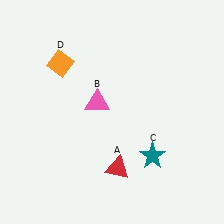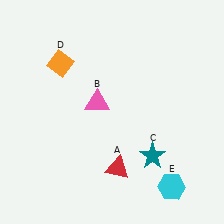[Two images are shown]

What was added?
A cyan hexagon (E) was added in Image 2.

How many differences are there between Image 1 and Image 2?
There is 1 difference between the two images.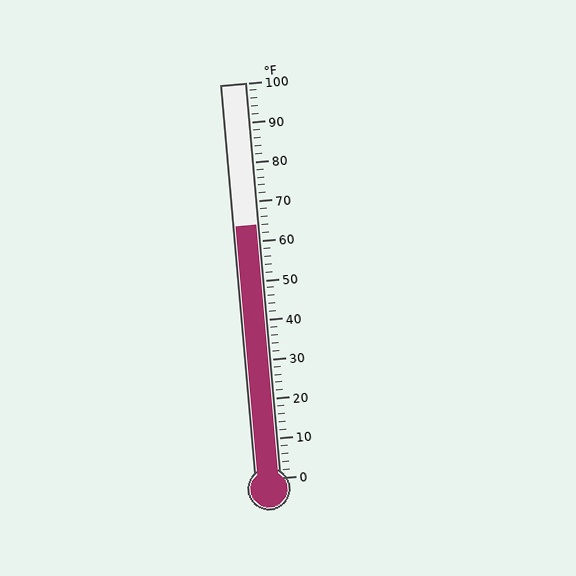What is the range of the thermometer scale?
The thermometer scale ranges from 0°F to 100°F.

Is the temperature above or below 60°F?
The temperature is above 60°F.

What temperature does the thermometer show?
The thermometer shows approximately 64°F.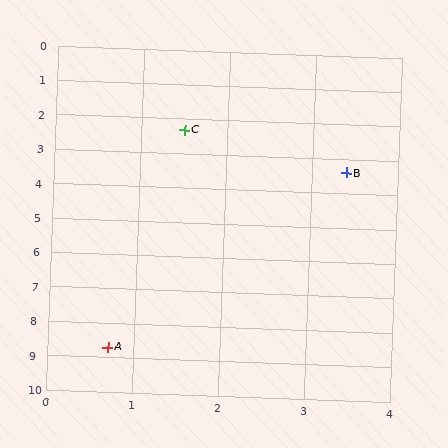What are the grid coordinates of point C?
Point C is at approximately (1.5, 2.3).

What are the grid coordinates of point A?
Point A is at approximately (0.7, 8.7).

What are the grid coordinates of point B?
Point B is at approximately (3.4, 3.4).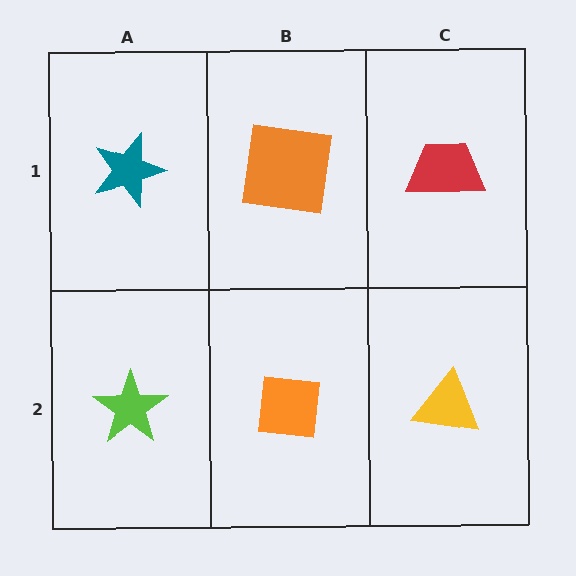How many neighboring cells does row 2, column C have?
2.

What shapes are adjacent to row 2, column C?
A red trapezoid (row 1, column C), an orange square (row 2, column B).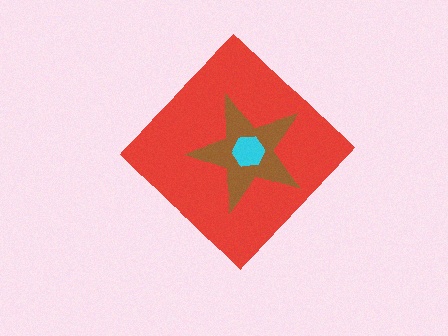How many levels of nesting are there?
3.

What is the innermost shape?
The cyan hexagon.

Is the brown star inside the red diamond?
Yes.